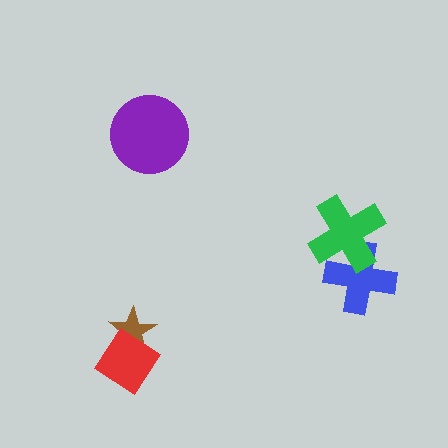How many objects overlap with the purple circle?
0 objects overlap with the purple circle.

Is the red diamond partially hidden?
No, no other shape covers it.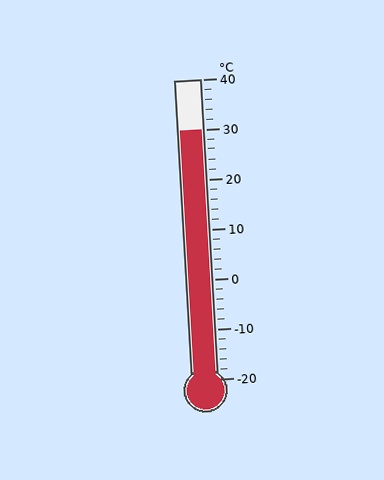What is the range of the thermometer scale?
The thermometer scale ranges from -20°C to 40°C.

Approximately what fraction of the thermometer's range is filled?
The thermometer is filled to approximately 85% of its range.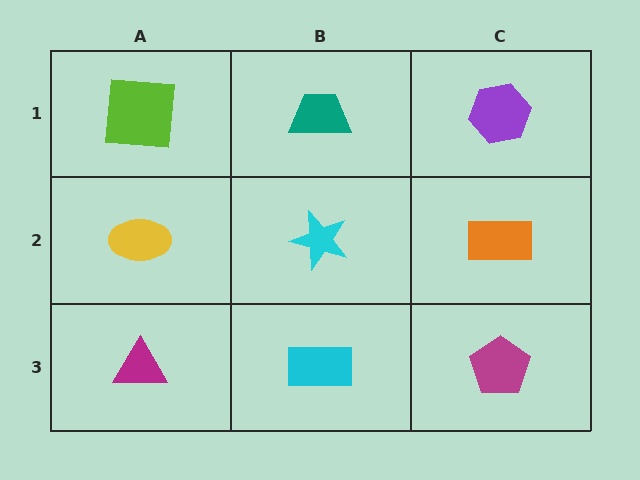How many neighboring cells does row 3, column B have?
3.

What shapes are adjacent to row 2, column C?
A purple hexagon (row 1, column C), a magenta pentagon (row 3, column C), a cyan star (row 2, column B).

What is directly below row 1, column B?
A cyan star.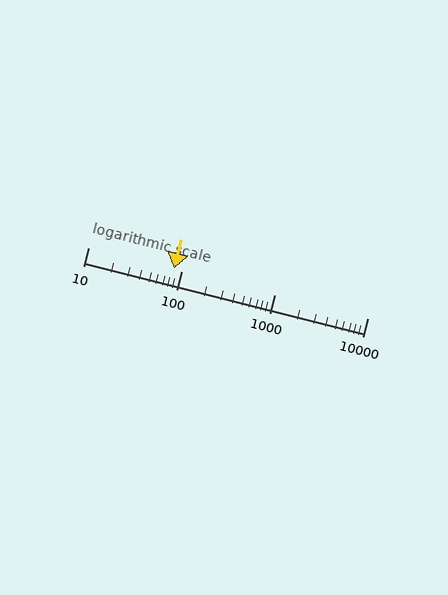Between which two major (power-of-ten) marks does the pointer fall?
The pointer is between 10 and 100.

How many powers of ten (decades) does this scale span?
The scale spans 3 decades, from 10 to 10000.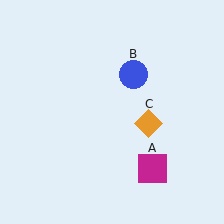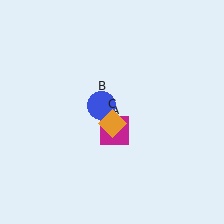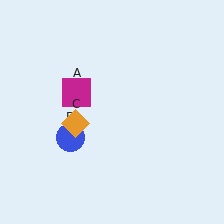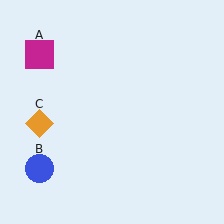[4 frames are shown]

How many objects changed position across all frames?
3 objects changed position: magenta square (object A), blue circle (object B), orange diamond (object C).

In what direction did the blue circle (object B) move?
The blue circle (object B) moved down and to the left.